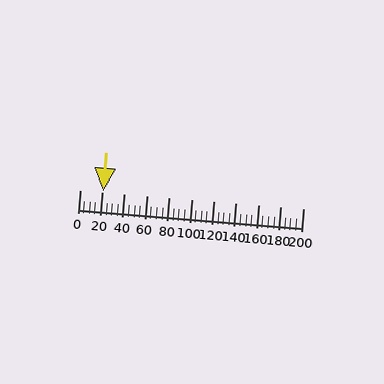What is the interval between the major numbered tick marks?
The major tick marks are spaced 20 units apart.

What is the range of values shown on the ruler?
The ruler shows values from 0 to 200.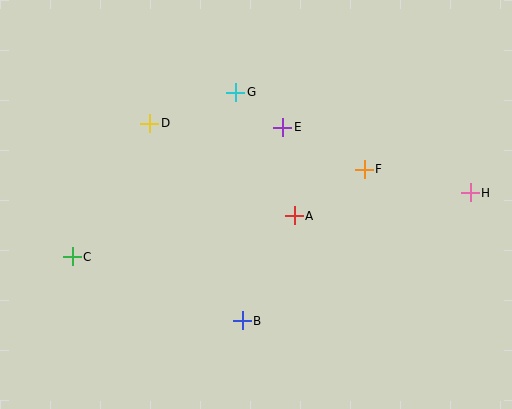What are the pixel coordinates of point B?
Point B is at (242, 321).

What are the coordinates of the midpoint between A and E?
The midpoint between A and E is at (289, 171).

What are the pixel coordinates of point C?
Point C is at (72, 257).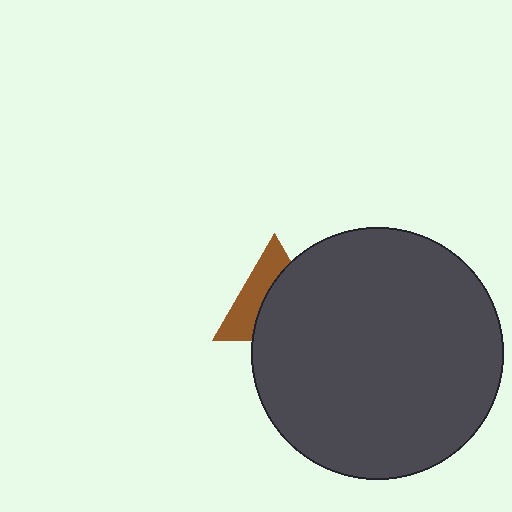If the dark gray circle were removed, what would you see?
You would see the complete brown triangle.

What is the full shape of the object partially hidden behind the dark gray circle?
The partially hidden object is a brown triangle.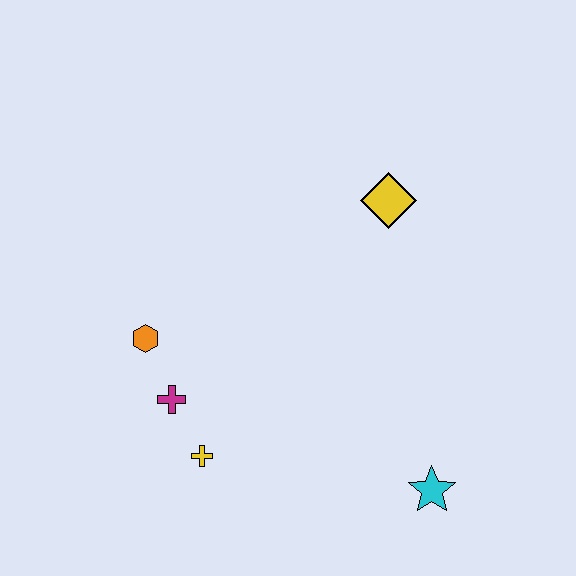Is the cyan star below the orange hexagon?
Yes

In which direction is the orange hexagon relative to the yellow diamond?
The orange hexagon is to the left of the yellow diamond.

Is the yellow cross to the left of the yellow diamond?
Yes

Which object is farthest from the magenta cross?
The yellow diamond is farthest from the magenta cross.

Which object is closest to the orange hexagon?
The magenta cross is closest to the orange hexagon.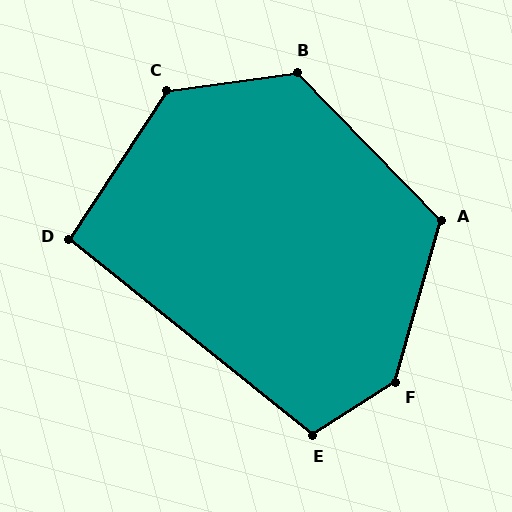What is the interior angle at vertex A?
Approximately 120 degrees (obtuse).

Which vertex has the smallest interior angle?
D, at approximately 95 degrees.